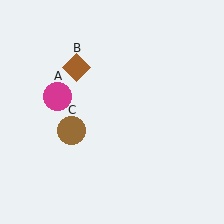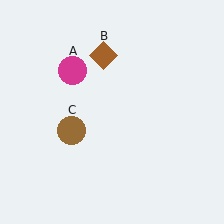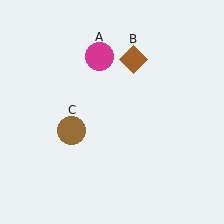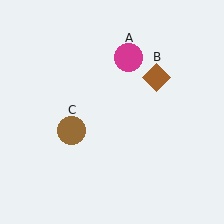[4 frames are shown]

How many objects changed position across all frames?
2 objects changed position: magenta circle (object A), brown diamond (object B).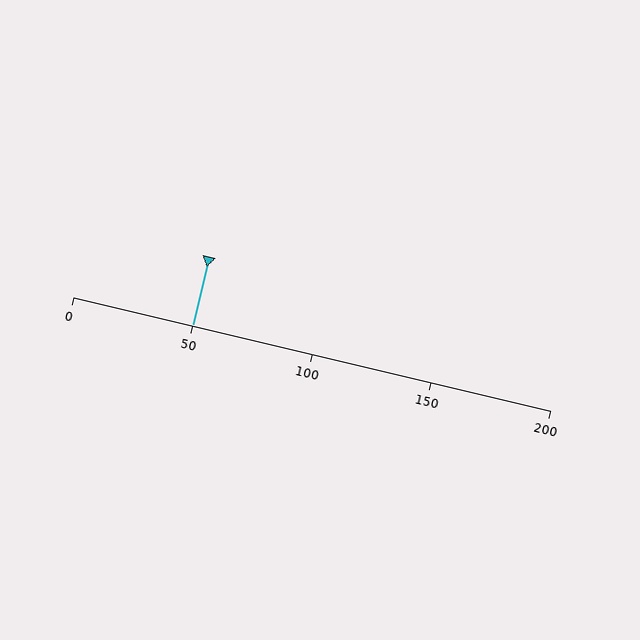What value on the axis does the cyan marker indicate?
The marker indicates approximately 50.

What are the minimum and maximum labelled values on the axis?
The axis runs from 0 to 200.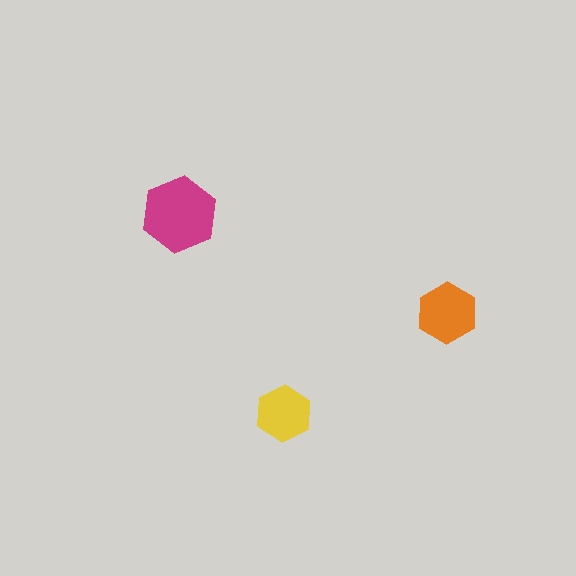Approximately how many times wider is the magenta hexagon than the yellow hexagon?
About 1.5 times wider.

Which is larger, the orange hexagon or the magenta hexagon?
The magenta one.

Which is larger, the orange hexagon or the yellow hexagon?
The orange one.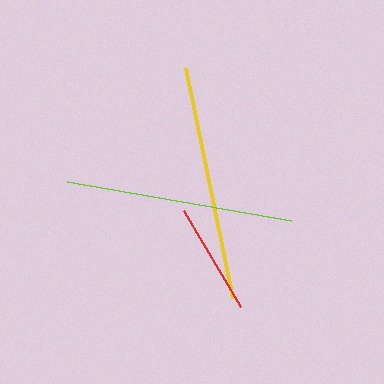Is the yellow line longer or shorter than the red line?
The yellow line is longer than the red line.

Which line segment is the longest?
The yellow line is the longest at approximately 235 pixels.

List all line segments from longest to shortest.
From longest to shortest: yellow, lime, red.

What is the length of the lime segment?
The lime segment is approximately 227 pixels long.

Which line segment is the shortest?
The red line is the shortest at approximately 112 pixels.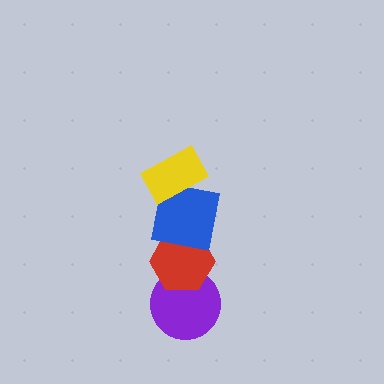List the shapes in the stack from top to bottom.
From top to bottom: the yellow rectangle, the blue square, the red hexagon, the purple circle.